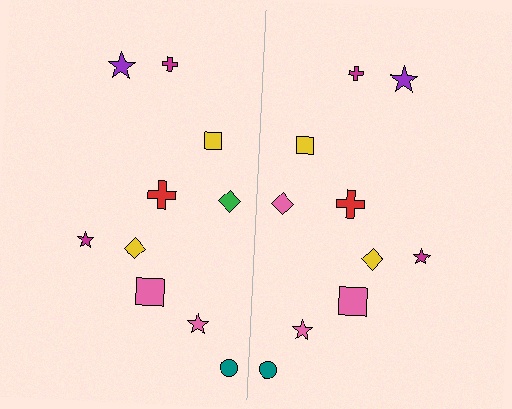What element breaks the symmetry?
The pink diamond on the right side breaks the symmetry — its mirror counterpart is green.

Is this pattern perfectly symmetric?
No, the pattern is not perfectly symmetric. The pink diamond on the right side breaks the symmetry — its mirror counterpart is green.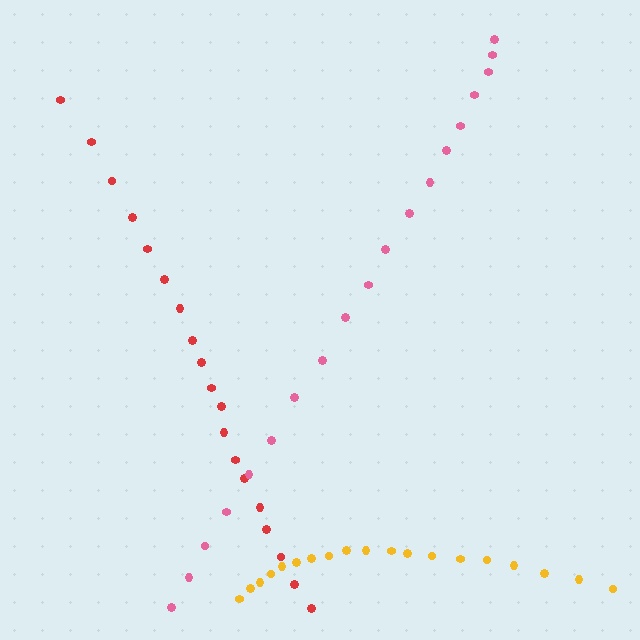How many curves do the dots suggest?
There are 3 distinct paths.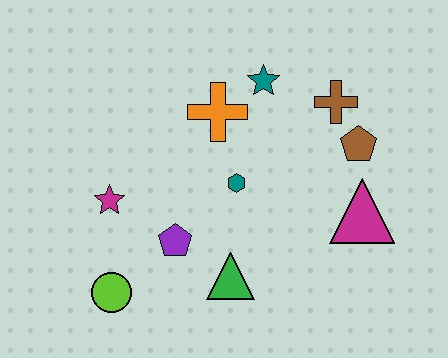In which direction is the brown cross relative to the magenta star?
The brown cross is to the right of the magenta star.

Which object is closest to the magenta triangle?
The brown pentagon is closest to the magenta triangle.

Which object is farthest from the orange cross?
The lime circle is farthest from the orange cross.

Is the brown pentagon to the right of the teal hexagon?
Yes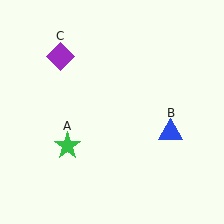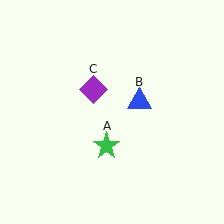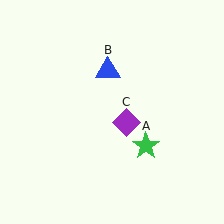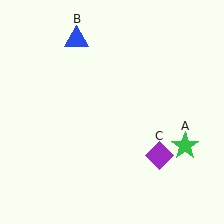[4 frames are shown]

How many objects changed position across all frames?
3 objects changed position: green star (object A), blue triangle (object B), purple diamond (object C).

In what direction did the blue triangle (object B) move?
The blue triangle (object B) moved up and to the left.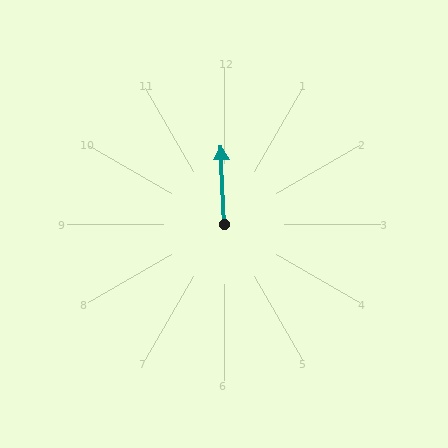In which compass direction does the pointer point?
North.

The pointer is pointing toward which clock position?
Roughly 12 o'clock.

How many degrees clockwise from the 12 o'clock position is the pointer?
Approximately 358 degrees.